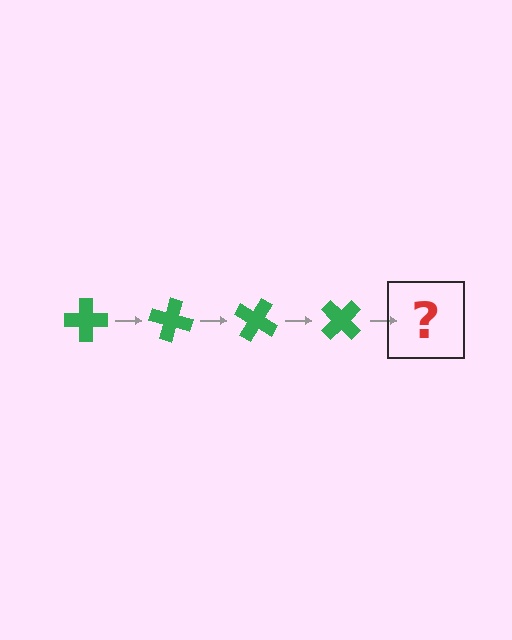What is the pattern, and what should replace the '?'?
The pattern is that the cross rotates 15 degrees each step. The '?' should be a green cross rotated 60 degrees.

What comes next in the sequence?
The next element should be a green cross rotated 60 degrees.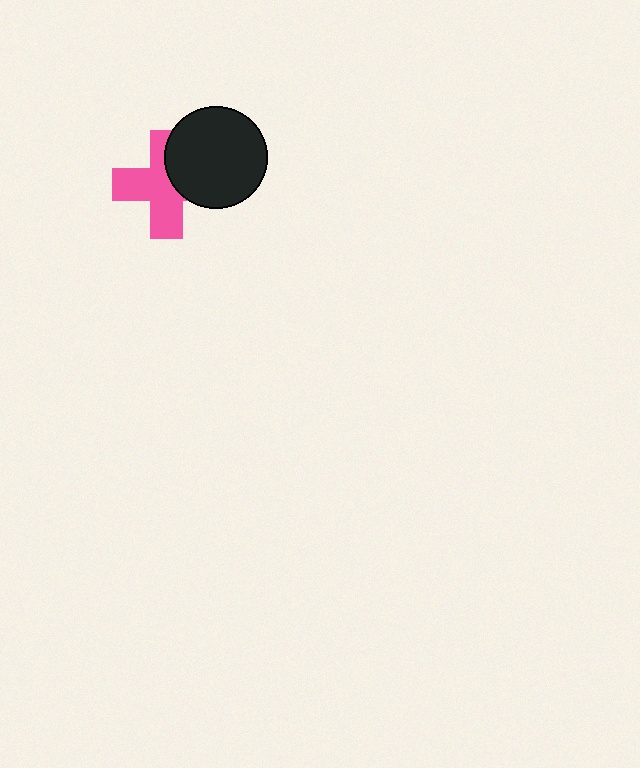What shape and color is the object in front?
The object in front is a black circle.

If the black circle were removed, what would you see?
You would see the complete pink cross.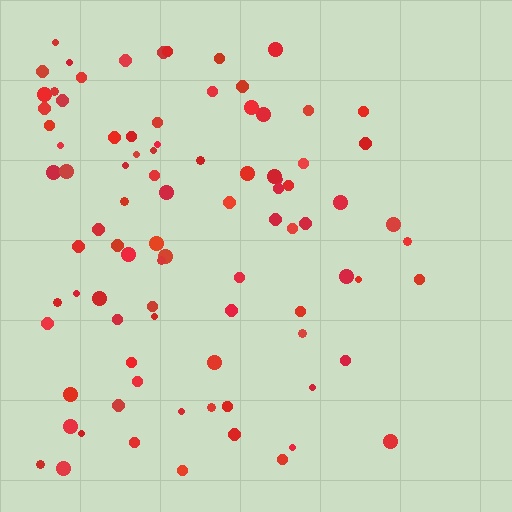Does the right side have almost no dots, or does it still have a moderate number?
Still a moderate number, just noticeably fewer than the left.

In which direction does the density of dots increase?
From right to left, with the left side densest.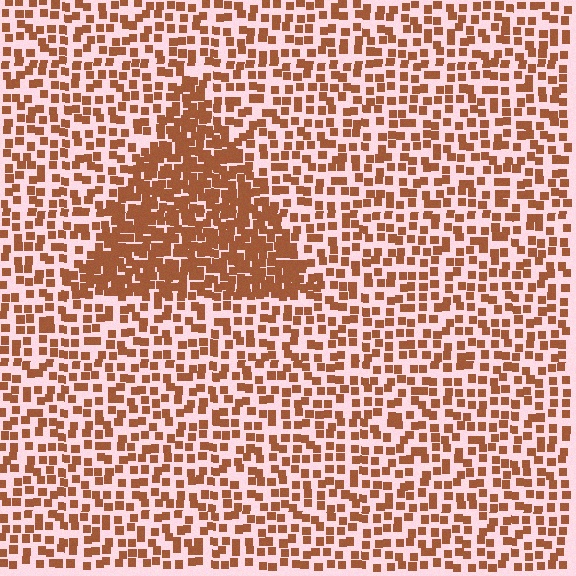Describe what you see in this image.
The image contains small brown elements arranged at two different densities. A triangle-shaped region is visible where the elements are more densely packed than the surrounding area.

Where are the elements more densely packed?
The elements are more densely packed inside the triangle boundary.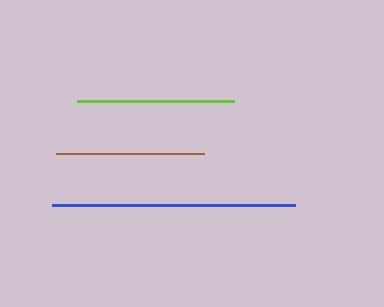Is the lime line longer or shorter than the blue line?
The blue line is longer than the lime line.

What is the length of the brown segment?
The brown segment is approximately 148 pixels long.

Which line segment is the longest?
The blue line is the longest at approximately 243 pixels.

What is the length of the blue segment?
The blue segment is approximately 243 pixels long.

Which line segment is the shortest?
The brown line is the shortest at approximately 148 pixels.